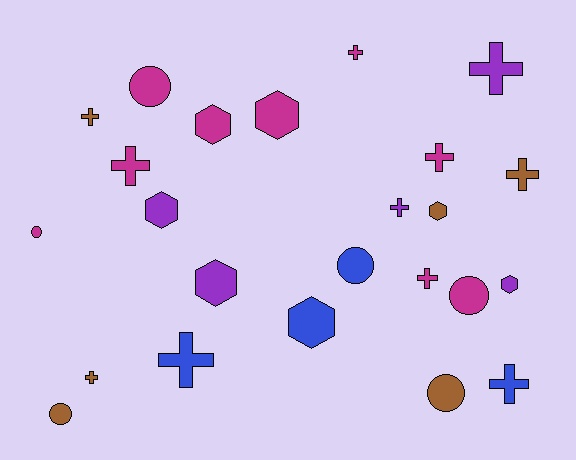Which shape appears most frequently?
Cross, with 11 objects.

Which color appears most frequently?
Magenta, with 9 objects.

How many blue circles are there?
There is 1 blue circle.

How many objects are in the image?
There are 24 objects.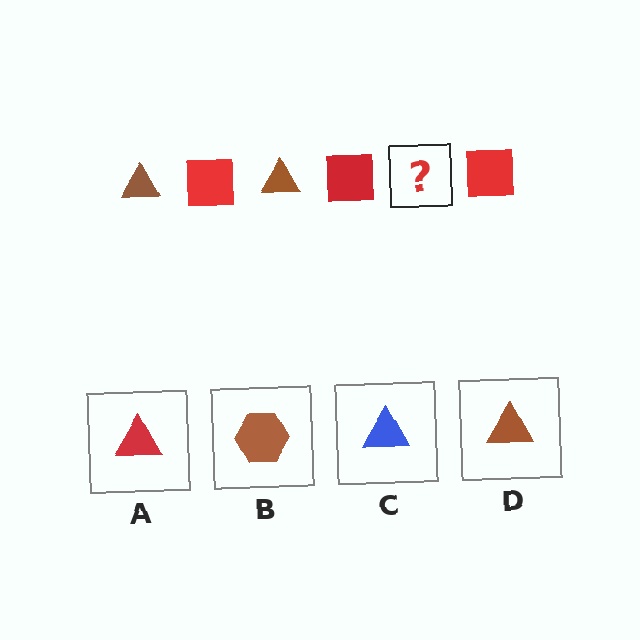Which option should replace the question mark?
Option D.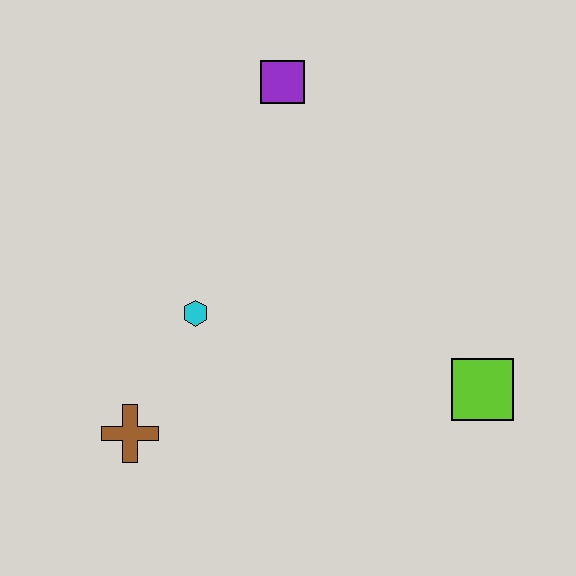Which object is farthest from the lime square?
The purple square is farthest from the lime square.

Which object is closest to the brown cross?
The cyan hexagon is closest to the brown cross.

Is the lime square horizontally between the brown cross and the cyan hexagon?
No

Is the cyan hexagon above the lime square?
Yes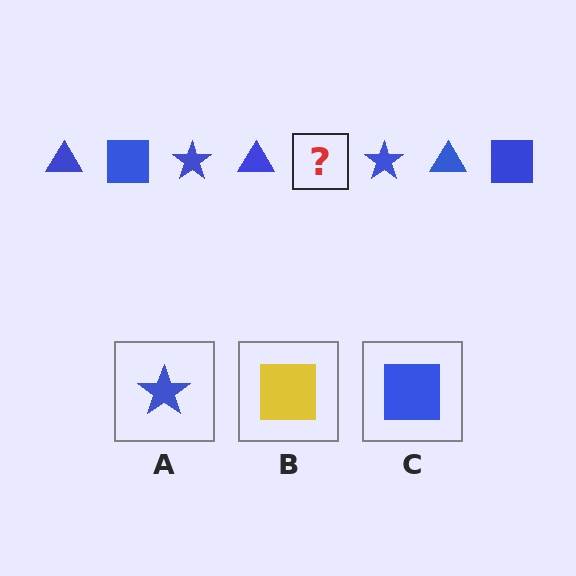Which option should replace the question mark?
Option C.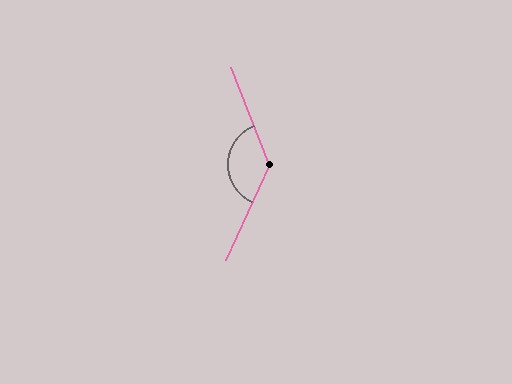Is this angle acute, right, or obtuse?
It is obtuse.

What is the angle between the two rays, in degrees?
Approximately 134 degrees.